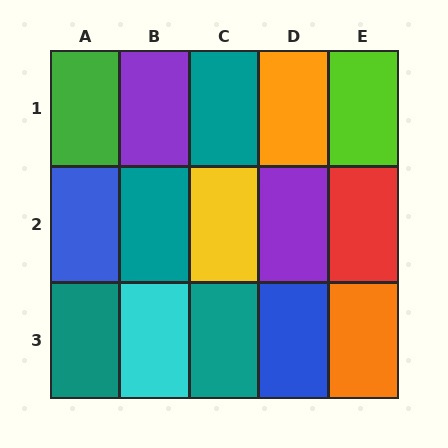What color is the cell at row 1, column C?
Teal.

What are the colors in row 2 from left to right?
Blue, teal, yellow, purple, red.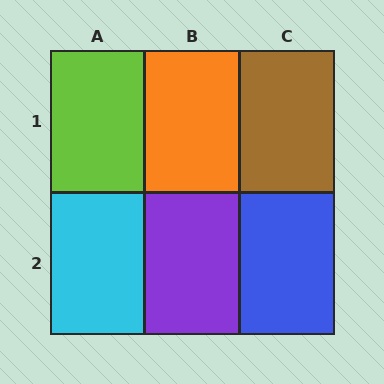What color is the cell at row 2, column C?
Blue.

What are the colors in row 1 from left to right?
Lime, orange, brown.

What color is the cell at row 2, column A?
Cyan.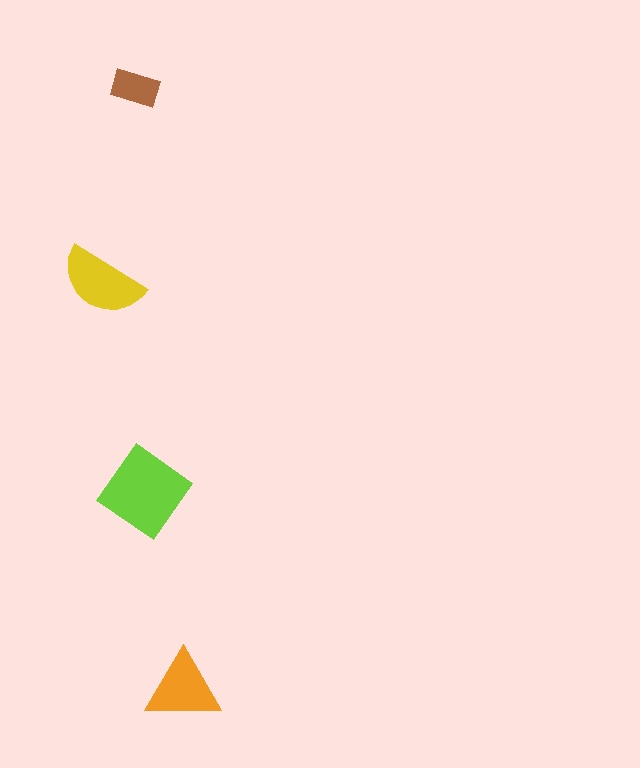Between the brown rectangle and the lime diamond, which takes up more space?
The lime diamond.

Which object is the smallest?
The brown rectangle.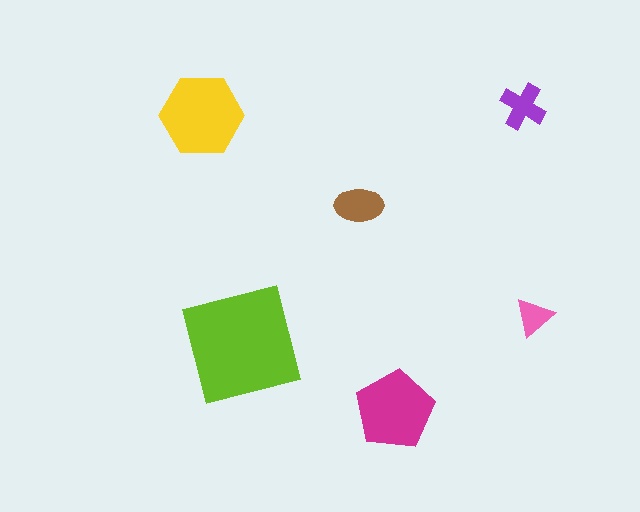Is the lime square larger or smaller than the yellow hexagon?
Larger.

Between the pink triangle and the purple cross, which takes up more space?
The purple cross.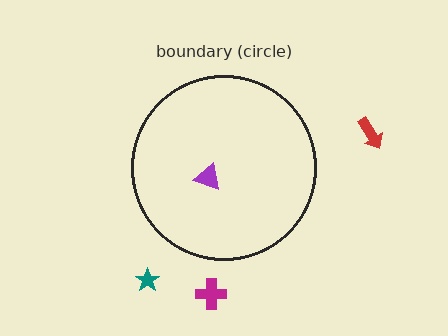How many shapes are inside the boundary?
1 inside, 3 outside.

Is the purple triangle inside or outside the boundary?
Inside.